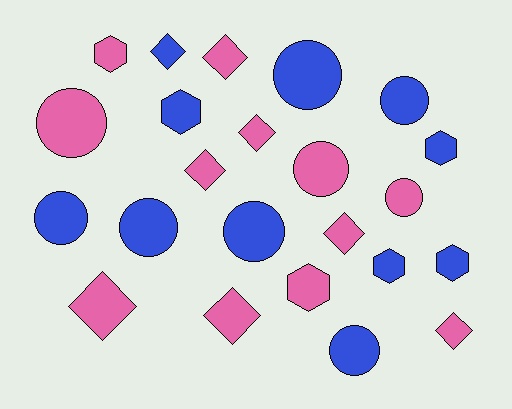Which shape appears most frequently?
Circle, with 9 objects.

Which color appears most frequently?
Pink, with 12 objects.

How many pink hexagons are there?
There are 2 pink hexagons.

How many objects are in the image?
There are 23 objects.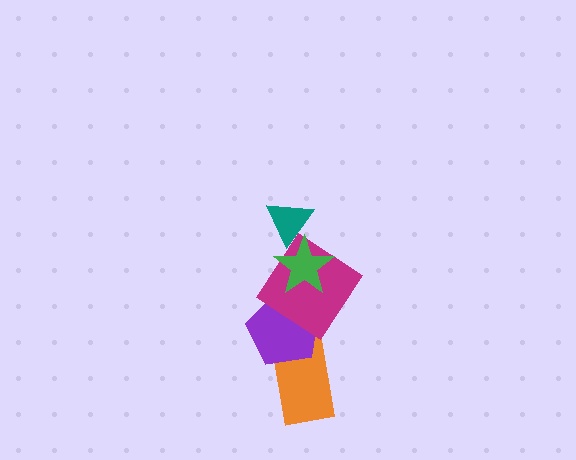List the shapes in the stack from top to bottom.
From top to bottom: the teal triangle, the green star, the magenta diamond, the purple pentagon, the orange rectangle.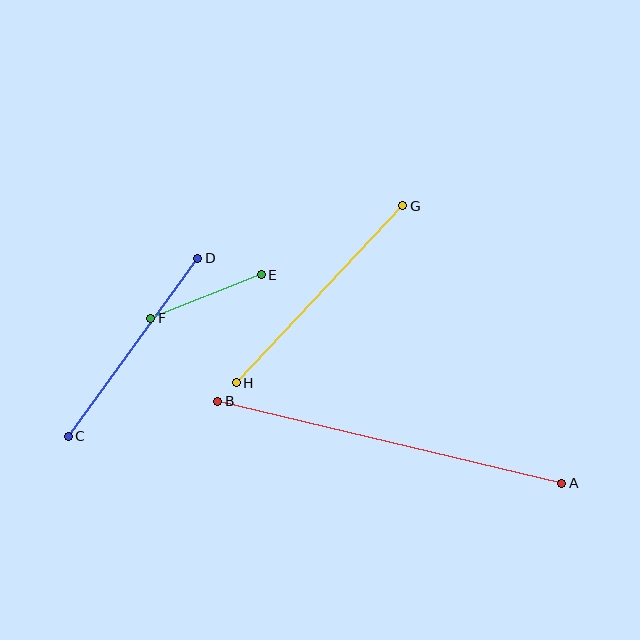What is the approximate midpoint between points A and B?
The midpoint is at approximately (390, 442) pixels.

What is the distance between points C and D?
The distance is approximately 220 pixels.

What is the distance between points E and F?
The distance is approximately 119 pixels.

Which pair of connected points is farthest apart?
Points A and B are farthest apart.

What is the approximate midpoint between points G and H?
The midpoint is at approximately (319, 294) pixels.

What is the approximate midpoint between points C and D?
The midpoint is at approximately (133, 347) pixels.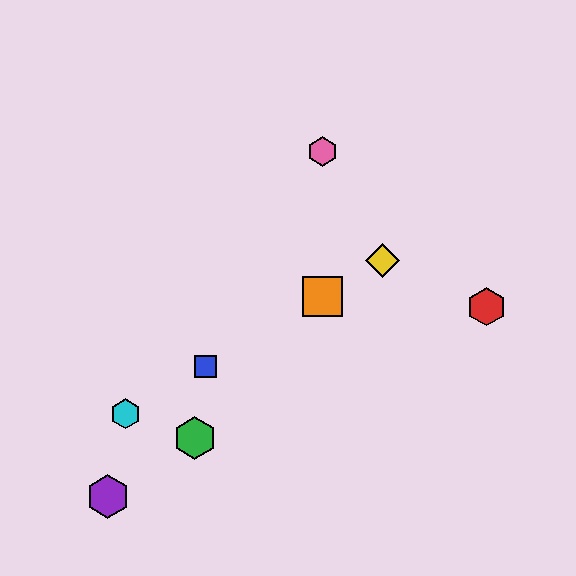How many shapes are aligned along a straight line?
4 shapes (the blue square, the yellow diamond, the orange square, the cyan hexagon) are aligned along a straight line.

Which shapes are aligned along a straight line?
The blue square, the yellow diamond, the orange square, the cyan hexagon are aligned along a straight line.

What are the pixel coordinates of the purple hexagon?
The purple hexagon is at (108, 497).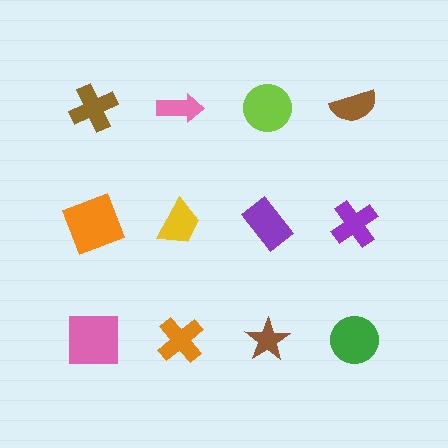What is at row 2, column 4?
A purple cross.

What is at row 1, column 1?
A brown cross.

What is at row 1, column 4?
A brown semicircle.